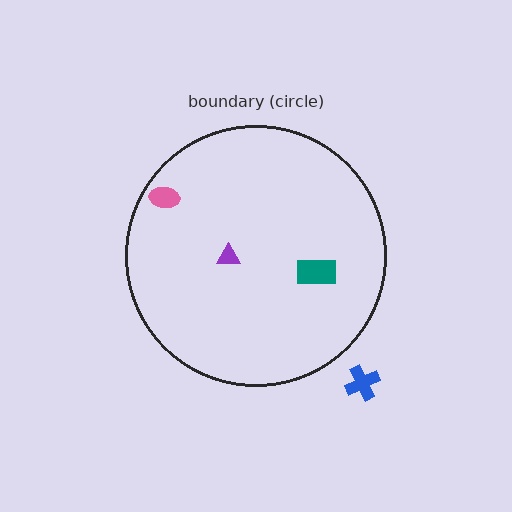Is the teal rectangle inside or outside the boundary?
Inside.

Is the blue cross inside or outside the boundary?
Outside.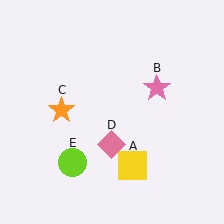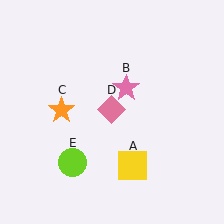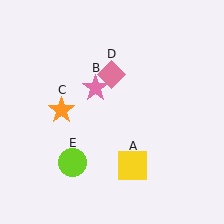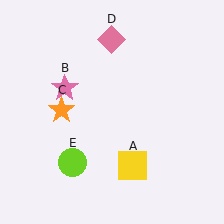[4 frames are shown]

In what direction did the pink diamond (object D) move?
The pink diamond (object D) moved up.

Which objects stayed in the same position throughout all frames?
Yellow square (object A) and orange star (object C) and lime circle (object E) remained stationary.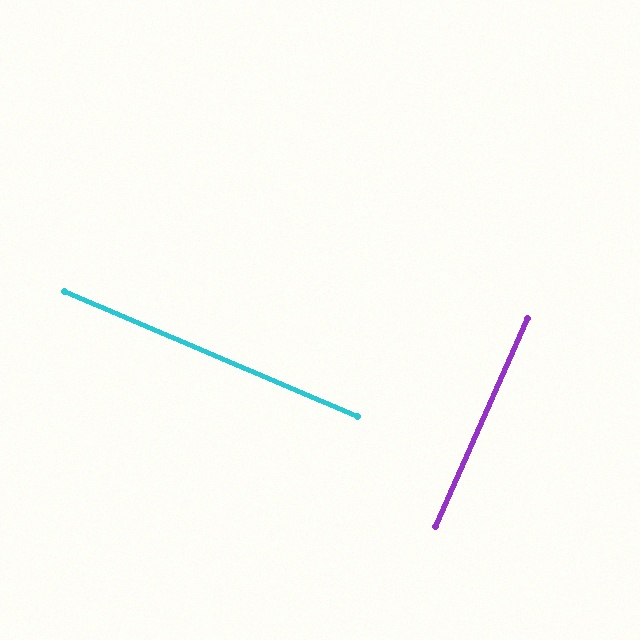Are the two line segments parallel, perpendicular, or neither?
Perpendicular — they meet at approximately 89°.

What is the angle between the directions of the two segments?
Approximately 89 degrees.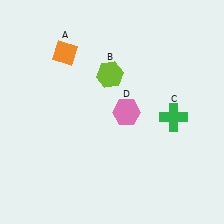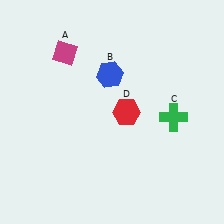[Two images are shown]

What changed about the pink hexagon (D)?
In Image 1, D is pink. In Image 2, it changed to red.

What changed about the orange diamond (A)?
In Image 1, A is orange. In Image 2, it changed to magenta.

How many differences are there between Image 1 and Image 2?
There are 3 differences between the two images.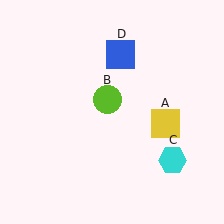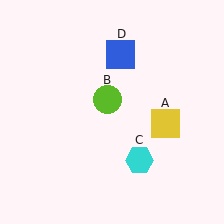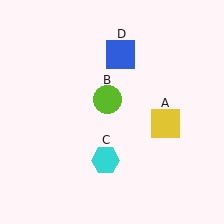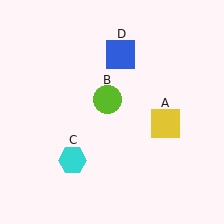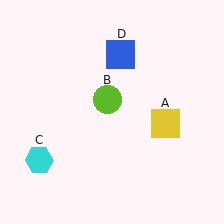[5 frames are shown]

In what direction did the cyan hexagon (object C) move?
The cyan hexagon (object C) moved left.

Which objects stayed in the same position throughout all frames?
Yellow square (object A) and lime circle (object B) and blue square (object D) remained stationary.